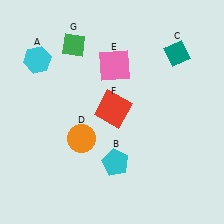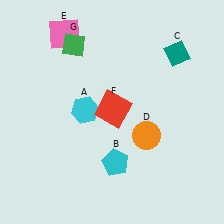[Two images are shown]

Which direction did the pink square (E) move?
The pink square (E) moved left.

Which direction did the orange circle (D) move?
The orange circle (D) moved right.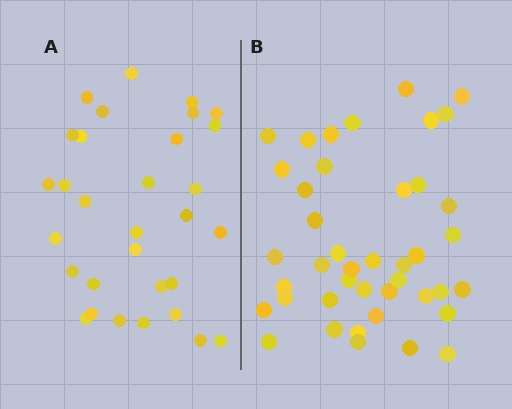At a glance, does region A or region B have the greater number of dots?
Region B (the right region) has more dots.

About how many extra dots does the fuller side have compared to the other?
Region B has roughly 12 or so more dots than region A.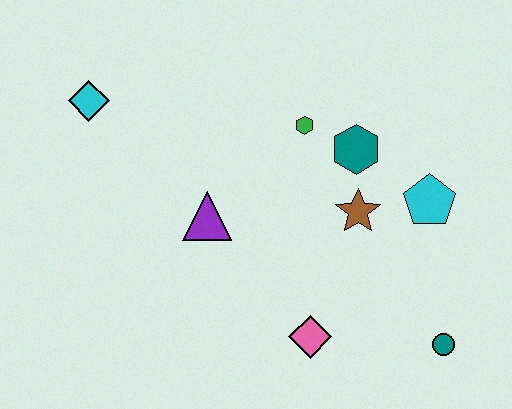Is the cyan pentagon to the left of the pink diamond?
No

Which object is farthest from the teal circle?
The cyan diamond is farthest from the teal circle.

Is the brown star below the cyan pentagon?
Yes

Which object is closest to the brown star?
The teal hexagon is closest to the brown star.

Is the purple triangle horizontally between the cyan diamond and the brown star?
Yes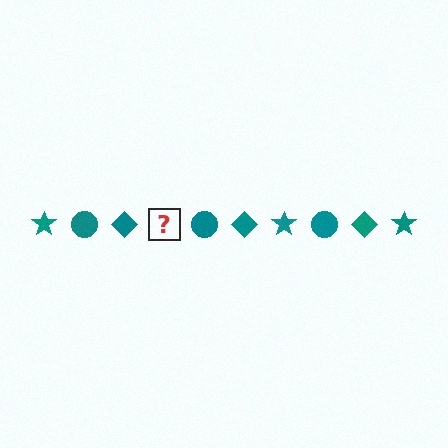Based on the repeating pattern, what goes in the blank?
The blank should be a teal star.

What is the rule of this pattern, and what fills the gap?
The rule is that the pattern cycles through star, circle, diamond shapes in teal. The gap should be filled with a teal star.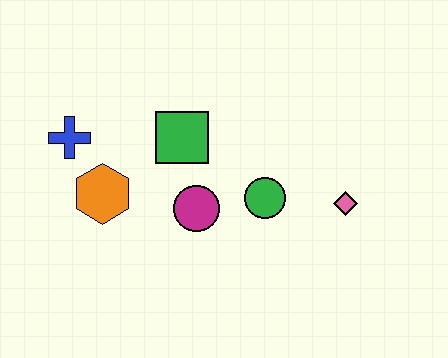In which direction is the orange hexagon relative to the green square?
The orange hexagon is to the left of the green square.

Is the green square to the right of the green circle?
No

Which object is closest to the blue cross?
The orange hexagon is closest to the blue cross.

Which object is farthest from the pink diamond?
The blue cross is farthest from the pink diamond.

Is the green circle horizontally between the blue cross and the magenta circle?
No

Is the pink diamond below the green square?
Yes